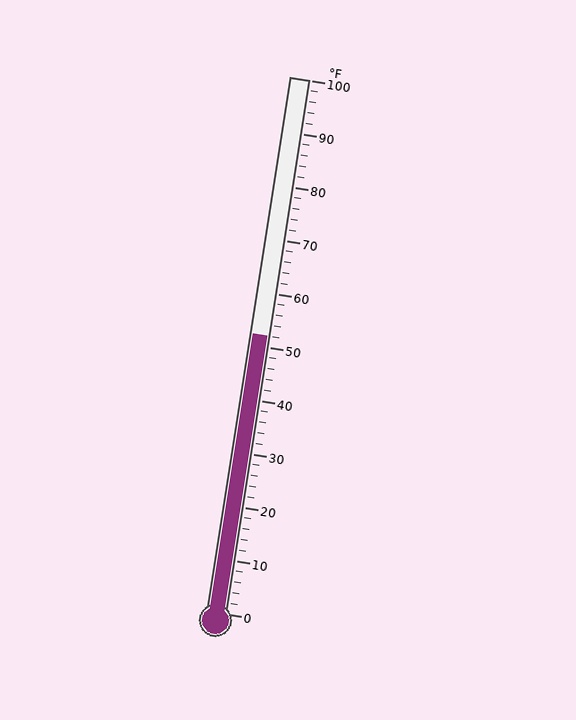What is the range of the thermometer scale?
The thermometer scale ranges from 0°F to 100°F.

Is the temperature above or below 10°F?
The temperature is above 10°F.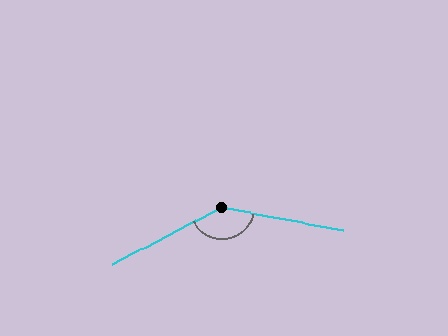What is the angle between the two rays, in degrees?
Approximately 142 degrees.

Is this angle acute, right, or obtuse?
It is obtuse.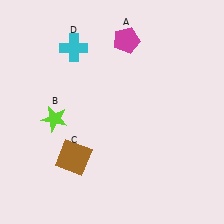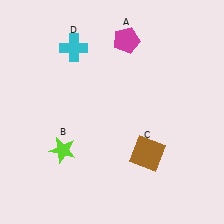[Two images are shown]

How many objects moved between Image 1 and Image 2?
2 objects moved between the two images.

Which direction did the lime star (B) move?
The lime star (B) moved down.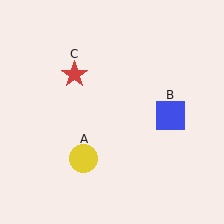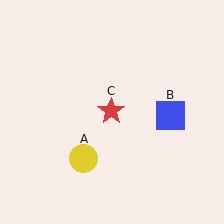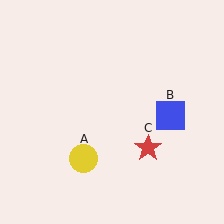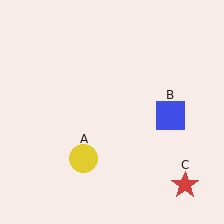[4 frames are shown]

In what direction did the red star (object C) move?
The red star (object C) moved down and to the right.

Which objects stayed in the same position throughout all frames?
Yellow circle (object A) and blue square (object B) remained stationary.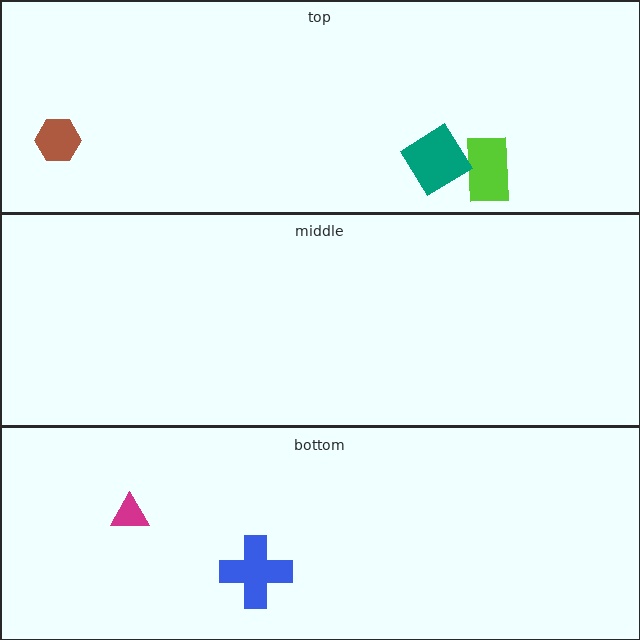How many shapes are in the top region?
3.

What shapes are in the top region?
The lime rectangle, the teal diamond, the brown hexagon.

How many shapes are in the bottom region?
2.